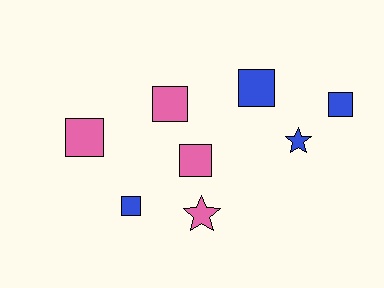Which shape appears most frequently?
Square, with 6 objects.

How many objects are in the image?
There are 8 objects.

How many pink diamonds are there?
There are no pink diamonds.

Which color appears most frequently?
Blue, with 4 objects.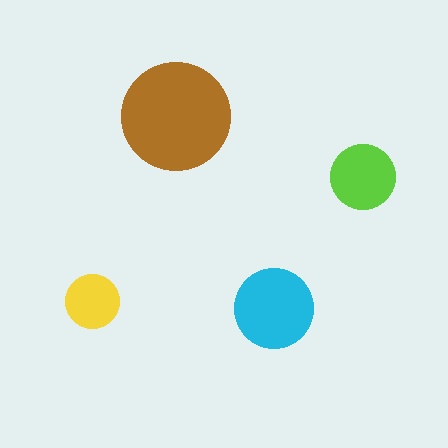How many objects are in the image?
There are 4 objects in the image.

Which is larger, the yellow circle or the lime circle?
The lime one.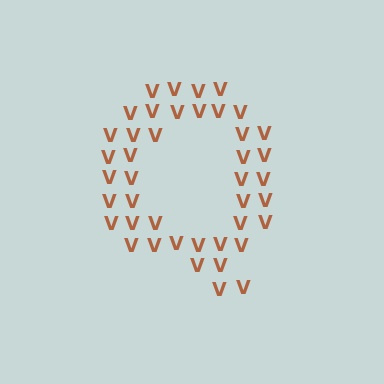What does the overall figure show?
The overall figure shows the letter Q.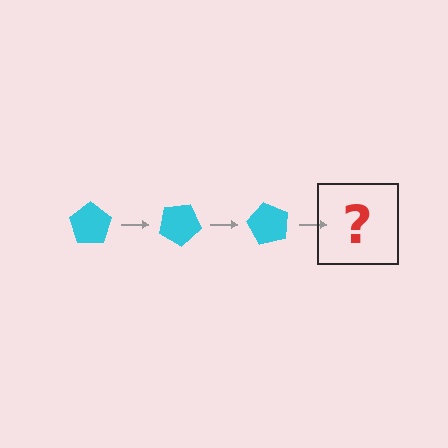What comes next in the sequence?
The next element should be a cyan pentagon rotated 90 degrees.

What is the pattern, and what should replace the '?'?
The pattern is that the pentagon rotates 30 degrees each step. The '?' should be a cyan pentagon rotated 90 degrees.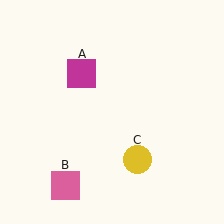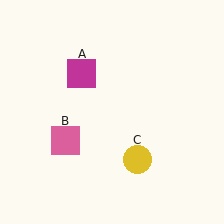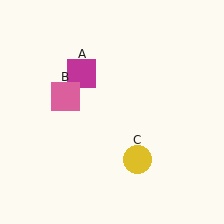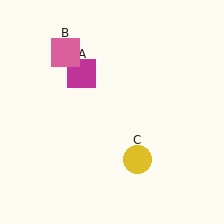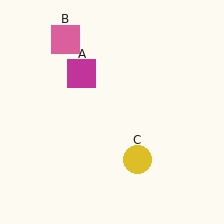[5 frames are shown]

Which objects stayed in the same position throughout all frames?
Magenta square (object A) and yellow circle (object C) remained stationary.